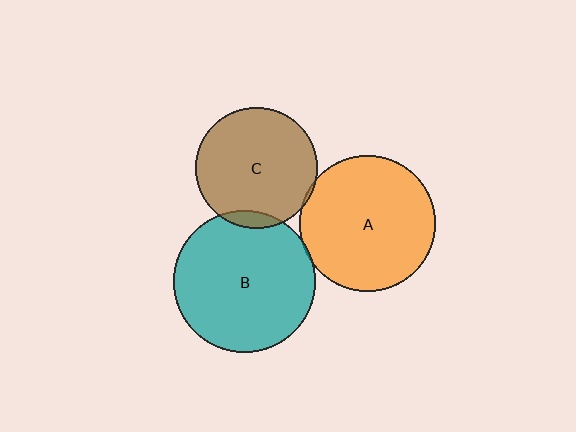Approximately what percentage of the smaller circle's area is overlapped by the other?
Approximately 5%.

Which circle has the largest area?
Circle B (teal).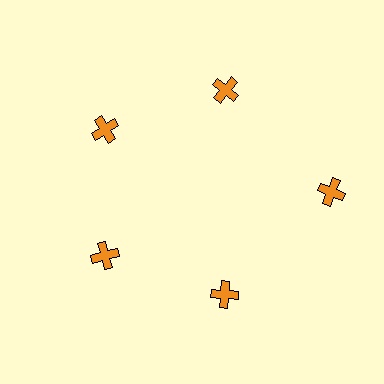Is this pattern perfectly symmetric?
No. The 5 orange crosses are arranged in a ring, but one element near the 3 o'clock position is pushed outward from the center, breaking the 5-fold rotational symmetry.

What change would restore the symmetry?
The symmetry would be restored by moving it inward, back onto the ring so that all 5 crosses sit at equal angles and equal distance from the center.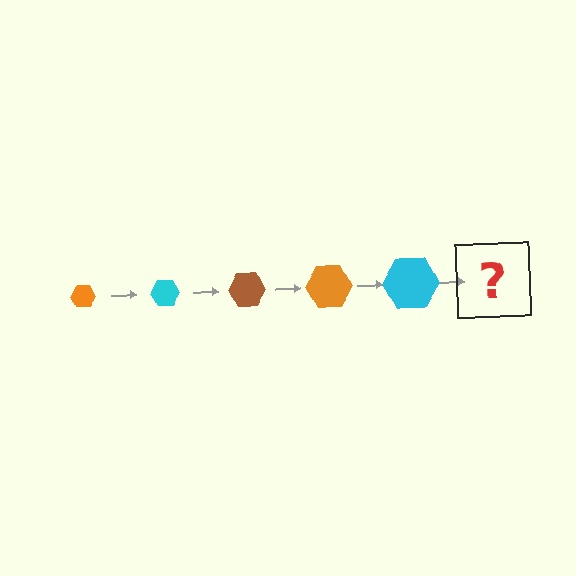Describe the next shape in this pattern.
It should be a brown hexagon, larger than the previous one.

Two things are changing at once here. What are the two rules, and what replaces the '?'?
The two rules are that the hexagon grows larger each step and the color cycles through orange, cyan, and brown. The '?' should be a brown hexagon, larger than the previous one.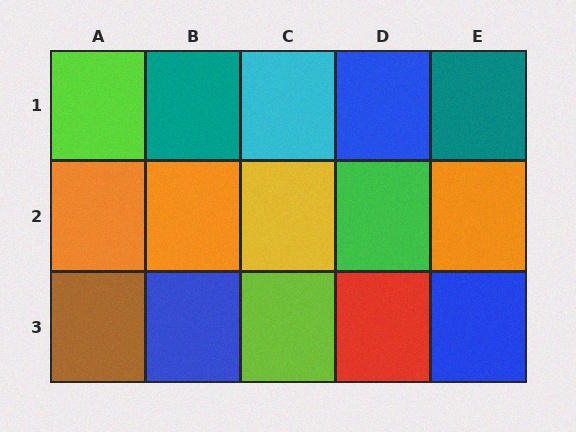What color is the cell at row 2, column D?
Green.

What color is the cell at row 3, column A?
Brown.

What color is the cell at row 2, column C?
Yellow.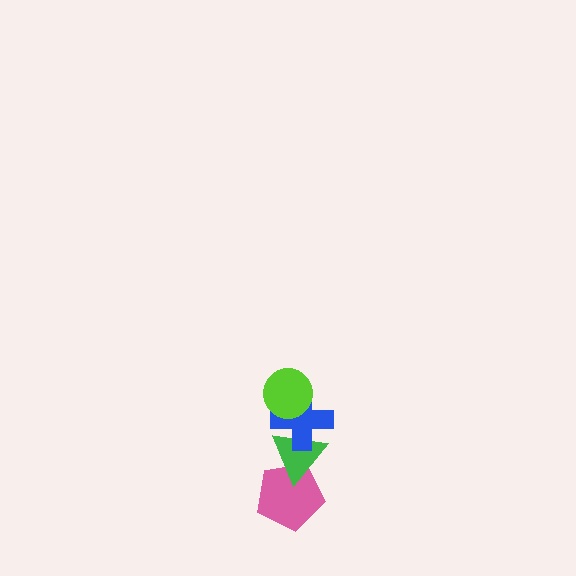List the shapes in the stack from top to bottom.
From top to bottom: the lime circle, the blue cross, the green triangle, the pink pentagon.